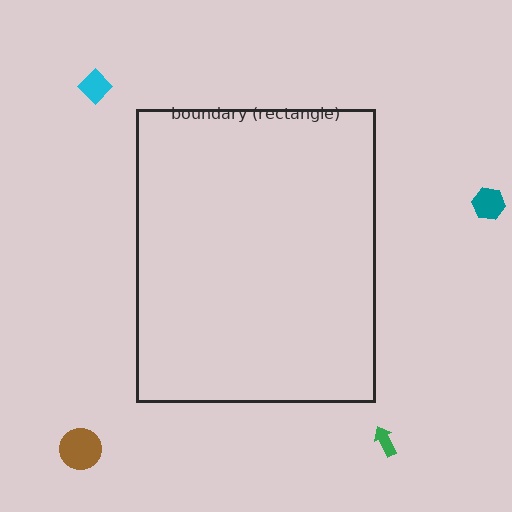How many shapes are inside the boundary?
0 inside, 4 outside.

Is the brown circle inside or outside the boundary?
Outside.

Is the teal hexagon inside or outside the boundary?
Outside.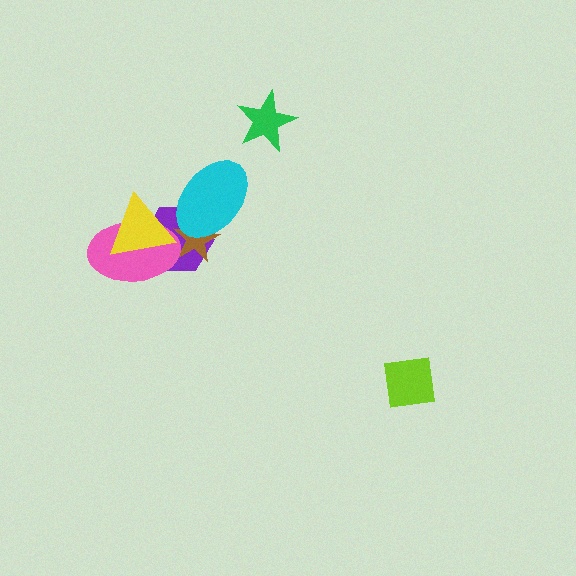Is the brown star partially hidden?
Yes, it is partially covered by another shape.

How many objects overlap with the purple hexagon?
4 objects overlap with the purple hexagon.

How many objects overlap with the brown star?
4 objects overlap with the brown star.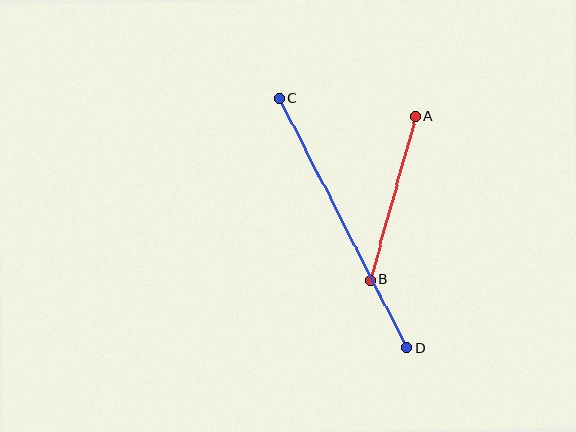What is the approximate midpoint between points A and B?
The midpoint is at approximately (393, 198) pixels.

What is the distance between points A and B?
The distance is approximately 170 pixels.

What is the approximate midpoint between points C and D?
The midpoint is at approximately (343, 223) pixels.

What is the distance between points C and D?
The distance is approximately 280 pixels.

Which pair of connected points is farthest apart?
Points C and D are farthest apart.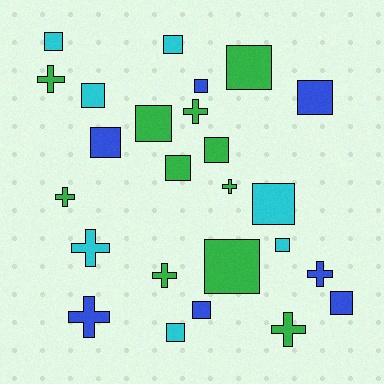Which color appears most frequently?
Green, with 11 objects.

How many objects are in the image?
There are 25 objects.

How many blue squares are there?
There are 5 blue squares.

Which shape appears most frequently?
Square, with 16 objects.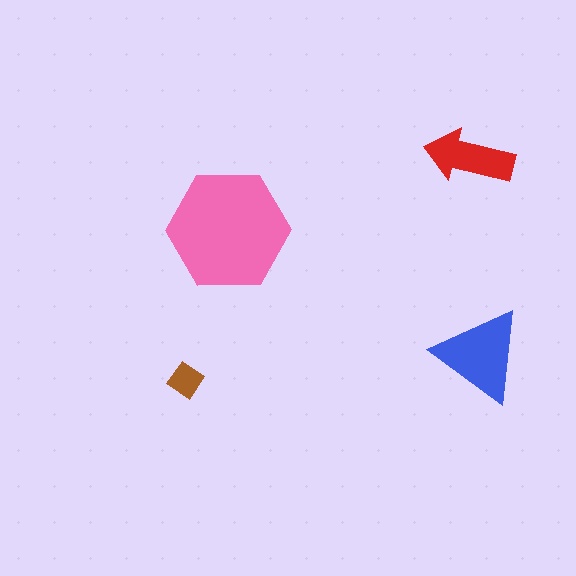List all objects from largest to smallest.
The pink hexagon, the blue triangle, the red arrow, the brown diamond.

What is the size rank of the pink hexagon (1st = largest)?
1st.